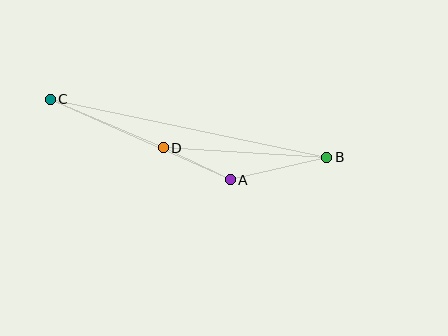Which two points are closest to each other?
Points A and D are closest to each other.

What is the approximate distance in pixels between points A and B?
The distance between A and B is approximately 99 pixels.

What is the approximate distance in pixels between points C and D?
The distance between C and D is approximately 123 pixels.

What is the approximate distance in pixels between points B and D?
The distance between B and D is approximately 164 pixels.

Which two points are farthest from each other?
Points B and C are farthest from each other.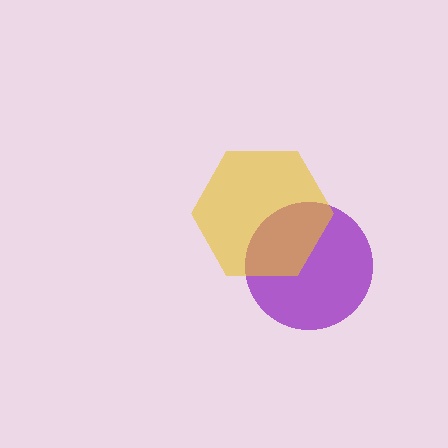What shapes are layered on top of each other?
The layered shapes are: a purple circle, a yellow hexagon.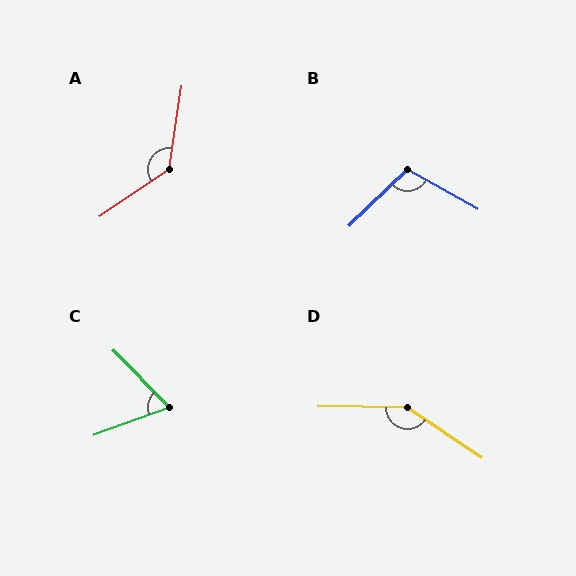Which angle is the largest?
D, at approximately 147 degrees.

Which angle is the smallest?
C, at approximately 65 degrees.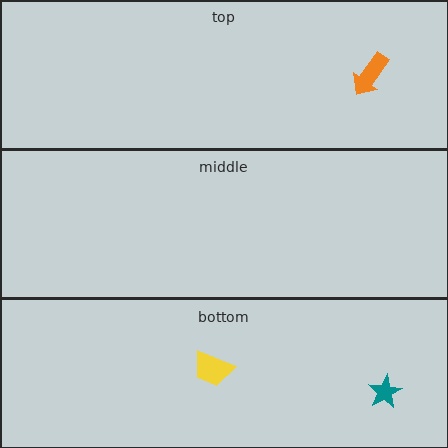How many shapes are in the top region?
1.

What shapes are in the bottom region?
The teal star, the yellow trapezoid.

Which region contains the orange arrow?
The top region.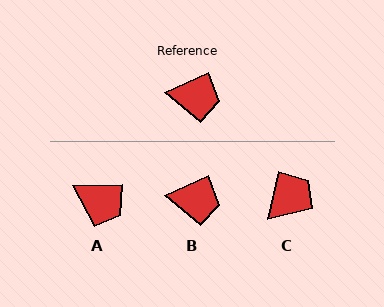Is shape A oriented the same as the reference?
No, it is off by about 23 degrees.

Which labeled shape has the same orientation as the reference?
B.